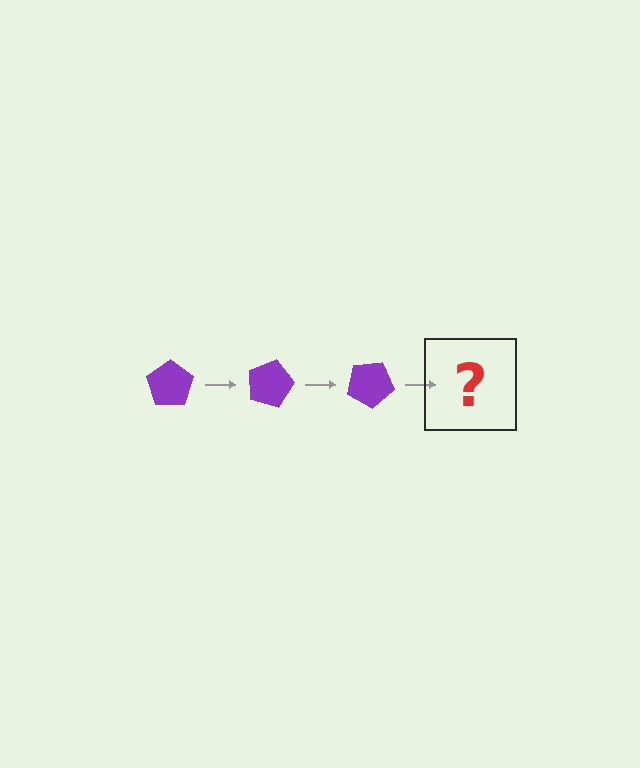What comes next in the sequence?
The next element should be a purple pentagon rotated 45 degrees.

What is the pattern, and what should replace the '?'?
The pattern is that the pentagon rotates 15 degrees each step. The '?' should be a purple pentagon rotated 45 degrees.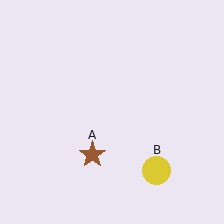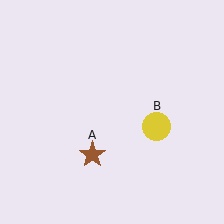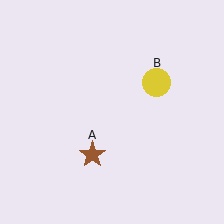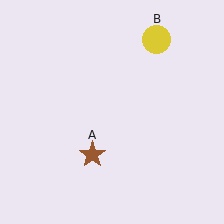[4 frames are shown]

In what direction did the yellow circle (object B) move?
The yellow circle (object B) moved up.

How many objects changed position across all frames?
1 object changed position: yellow circle (object B).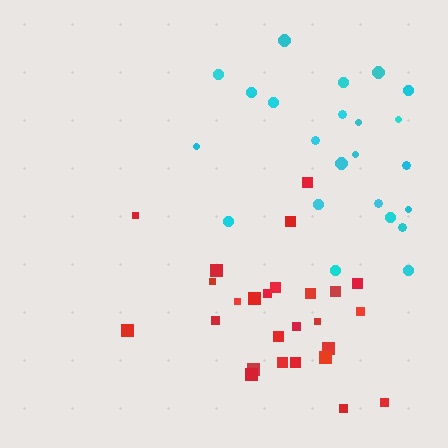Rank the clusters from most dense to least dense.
red, cyan.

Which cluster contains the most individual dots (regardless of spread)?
Red (26).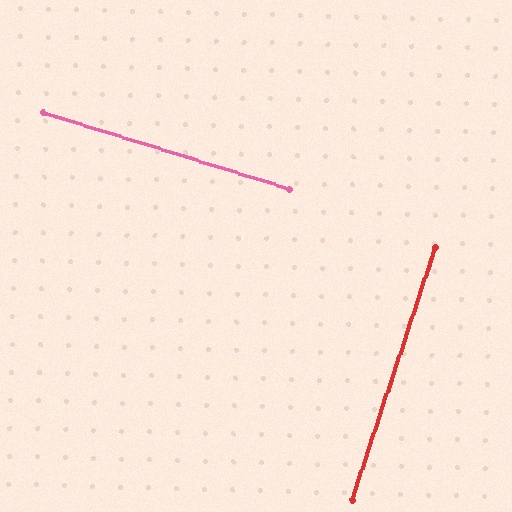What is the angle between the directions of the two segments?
Approximately 89 degrees.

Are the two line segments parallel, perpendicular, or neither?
Perpendicular — they meet at approximately 89°.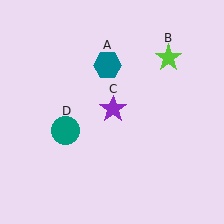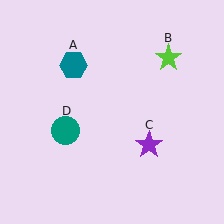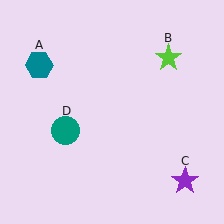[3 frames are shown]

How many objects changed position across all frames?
2 objects changed position: teal hexagon (object A), purple star (object C).